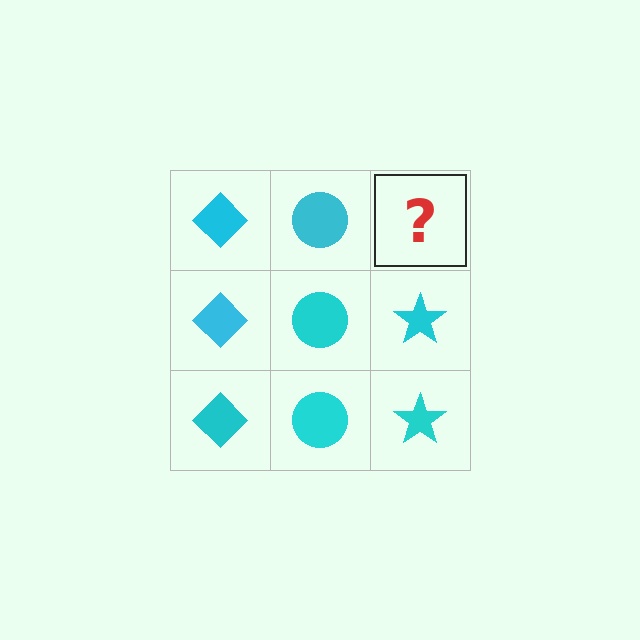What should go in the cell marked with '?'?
The missing cell should contain a cyan star.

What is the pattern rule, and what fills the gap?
The rule is that each column has a consistent shape. The gap should be filled with a cyan star.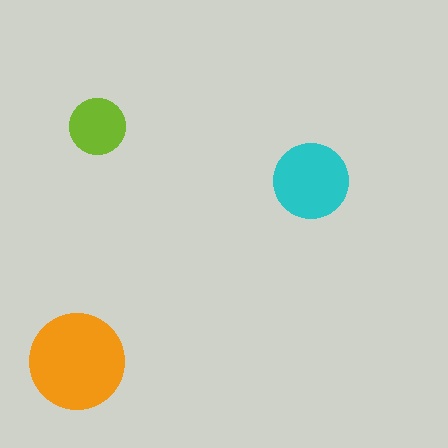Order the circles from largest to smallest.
the orange one, the cyan one, the lime one.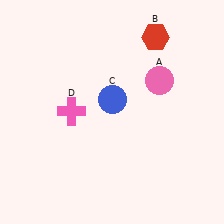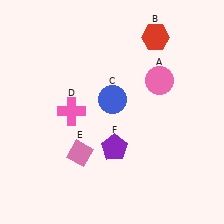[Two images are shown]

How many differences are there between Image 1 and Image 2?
There are 2 differences between the two images.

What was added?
A pink diamond (E), a purple pentagon (F) were added in Image 2.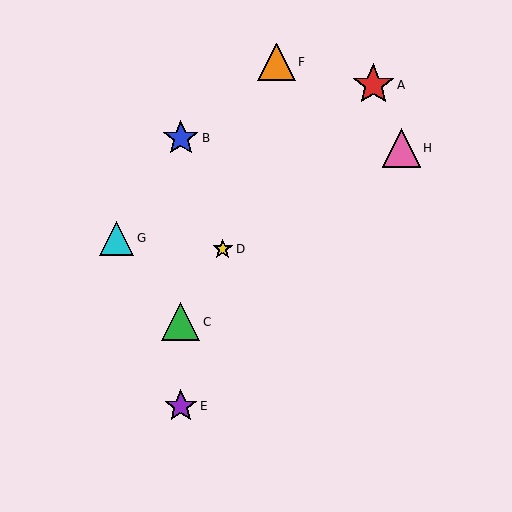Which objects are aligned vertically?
Objects B, C, E are aligned vertically.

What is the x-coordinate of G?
Object G is at x≈117.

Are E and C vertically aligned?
Yes, both are at x≈181.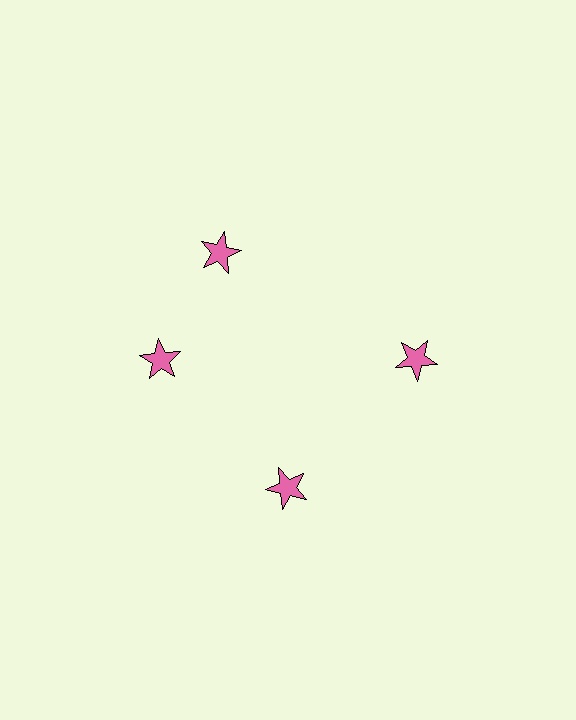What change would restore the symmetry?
The symmetry would be restored by rotating it back into even spacing with its neighbors so that all 4 stars sit at equal angles and equal distance from the center.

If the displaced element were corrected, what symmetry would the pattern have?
It would have 4-fold rotational symmetry — the pattern would map onto itself every 90 degrees.